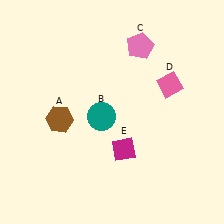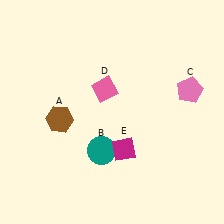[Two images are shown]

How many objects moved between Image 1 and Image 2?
3 objects moved between the two images.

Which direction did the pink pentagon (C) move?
The pink pentagon (C) moved right.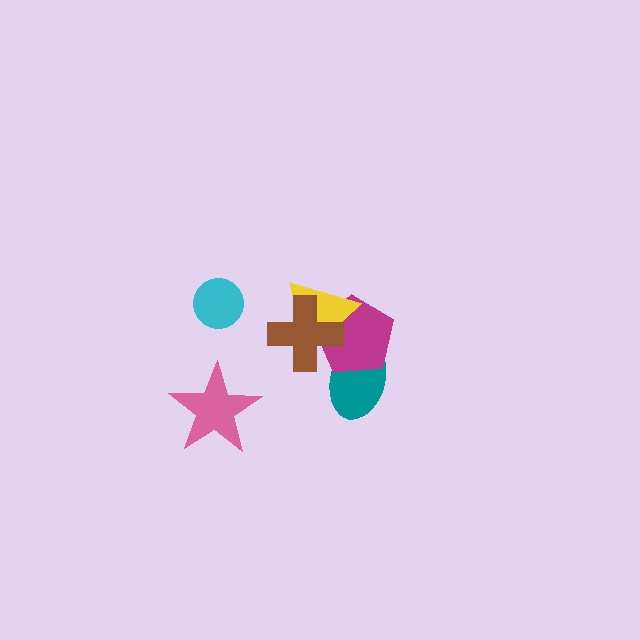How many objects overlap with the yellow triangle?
3 objects overlap with the yellow triangle.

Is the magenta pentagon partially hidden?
Yes, it is partially covered by another shape.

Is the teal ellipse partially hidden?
Yes, it is partially covered by another shape.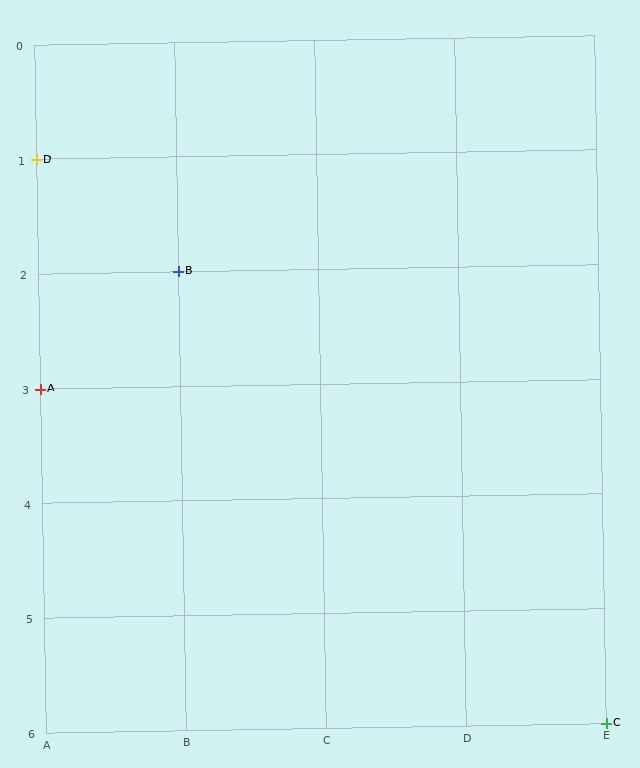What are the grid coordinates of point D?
Point D is at grid coordinates (A, 1).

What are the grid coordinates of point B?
Point B is at grid coordinates (B, 2).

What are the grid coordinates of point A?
Point A is at grid coordinates (A, 3).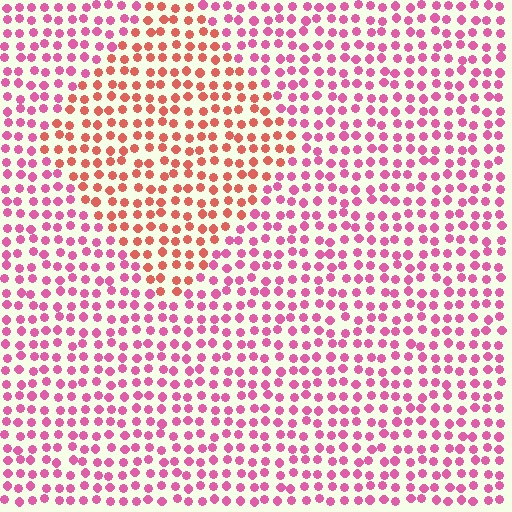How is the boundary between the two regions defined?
The boundary is defined purely by a slight shift in hue (about 37 degrees). Spacing, size, and orientation are identical on both sides.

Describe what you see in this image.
The image is filled with small pink elements in a uniform arrangement. A diamond-shaped region is visible where the elements are tinted to a slightly different hue, forming a subtle color boundary.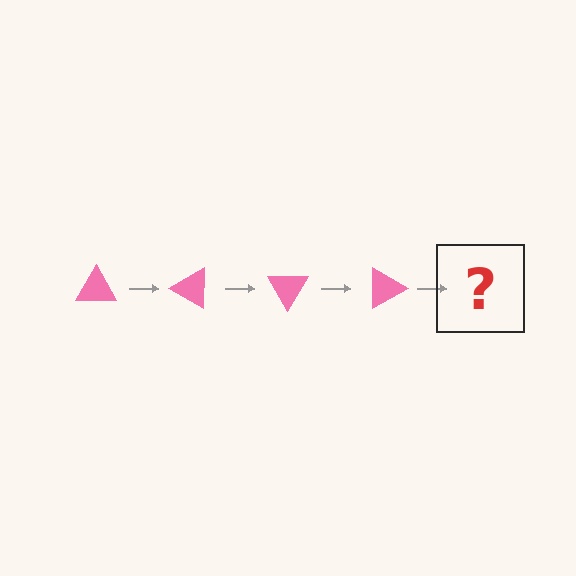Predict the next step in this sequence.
The next step is a pink triangle rotated 120 degrees.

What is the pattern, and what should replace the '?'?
The pattern is that the triangle rotates 30 degrees each step. The '?' should be a pink triangle rotated 120 degrees.